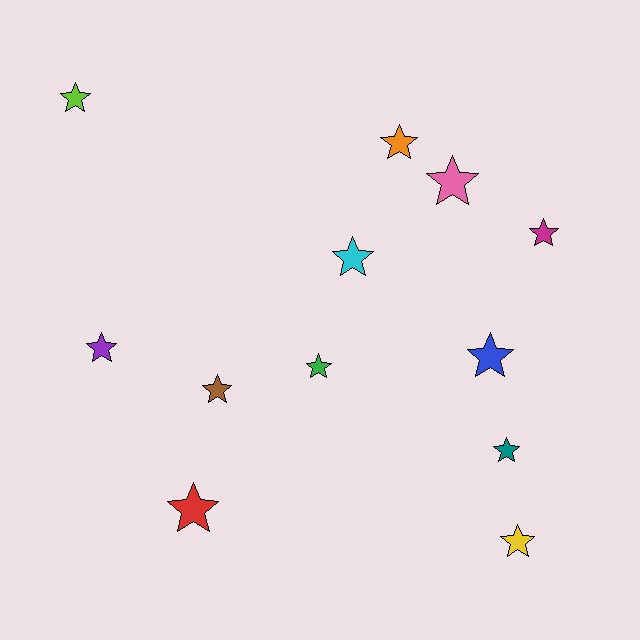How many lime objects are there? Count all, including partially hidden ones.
There is 1 lime object.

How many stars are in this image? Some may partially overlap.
There are 12 stars.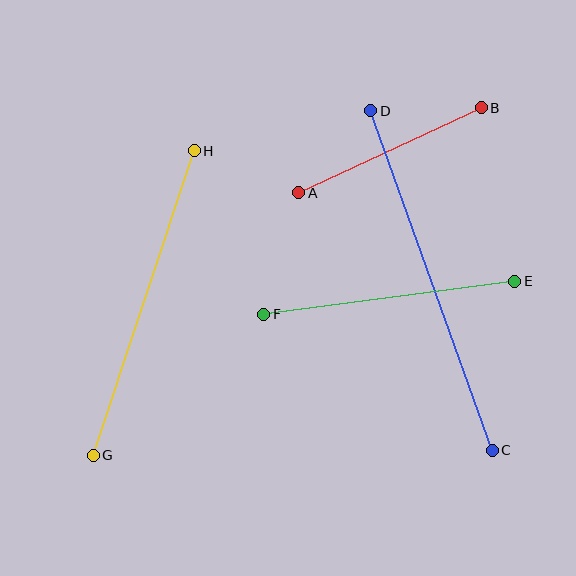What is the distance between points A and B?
The distance is approximately 202 pixels.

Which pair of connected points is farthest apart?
Points C and D are farthest apart.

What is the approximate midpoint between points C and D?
The midpoint is at approximately (432, 281) pixels.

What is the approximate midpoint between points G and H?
The midpoint is at approximately (144, 303) pixels.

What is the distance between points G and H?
The distance is approximately 321 pixels.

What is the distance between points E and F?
The distance is approximately 253 pixels.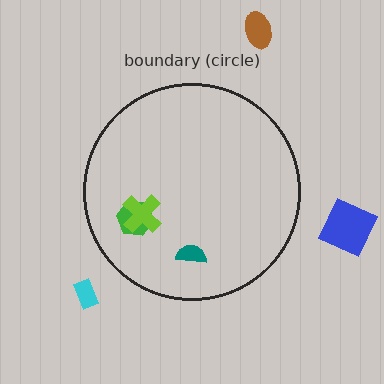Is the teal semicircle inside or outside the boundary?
Inside.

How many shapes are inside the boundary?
3 inside, 3 outside.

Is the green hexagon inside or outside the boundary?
Inside.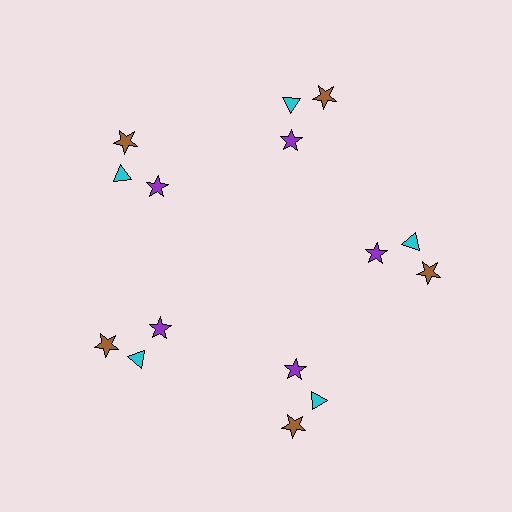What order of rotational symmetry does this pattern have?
This pattern has 5-fold rotational symmetry.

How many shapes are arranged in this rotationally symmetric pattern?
There are 15 shapes, arranged in 5 groups of 3.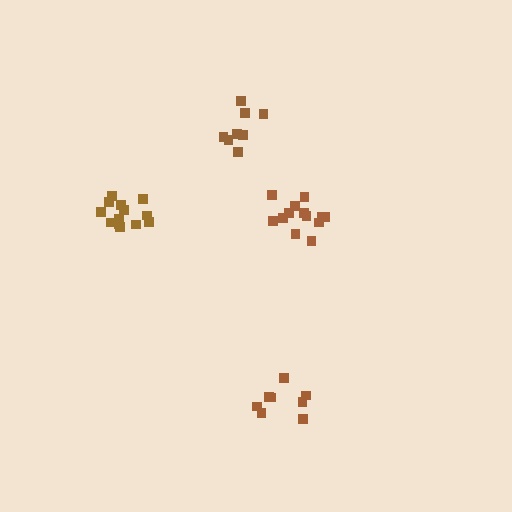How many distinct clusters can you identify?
There are 4 distinct clusters.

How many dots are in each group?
Group 1: 8 dots, Group 2: 13 dots, Group 3: 13 dots, Group 4: 8 dots (42 total).